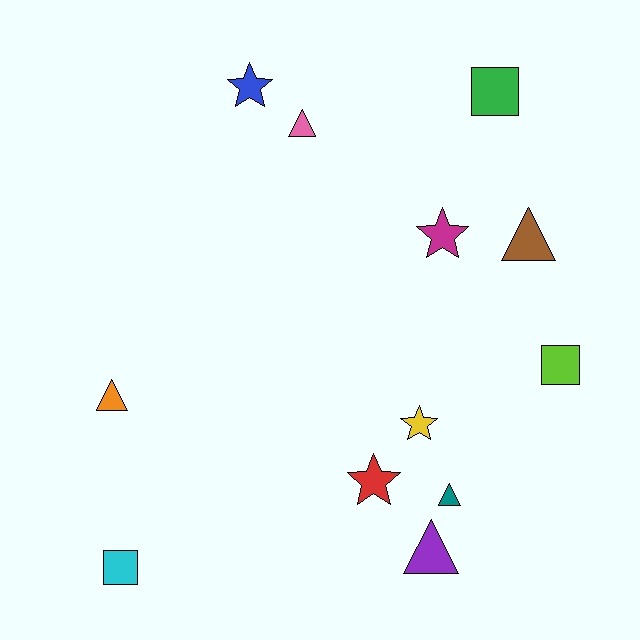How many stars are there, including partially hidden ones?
There are 4 stars.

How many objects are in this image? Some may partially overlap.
There are 12 objects.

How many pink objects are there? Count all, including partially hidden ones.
There is 1 pink object.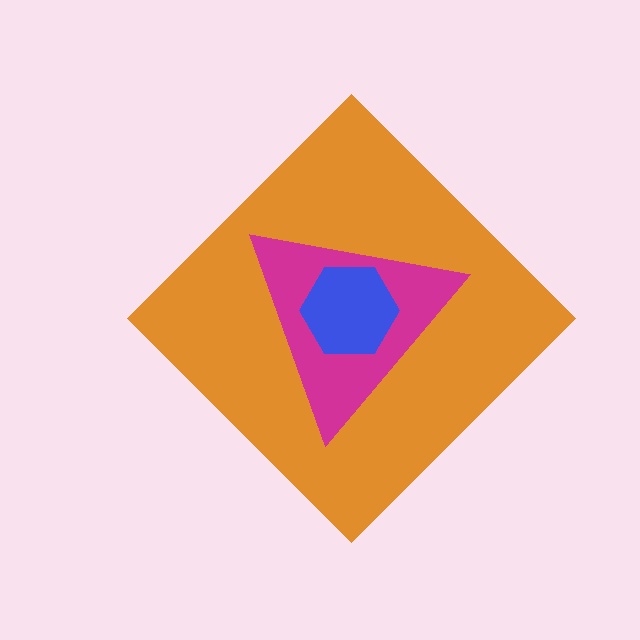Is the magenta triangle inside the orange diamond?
Yes.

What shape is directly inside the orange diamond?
The magenta triangle.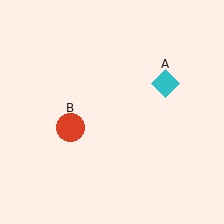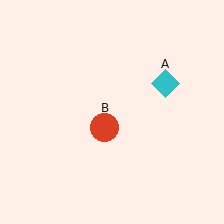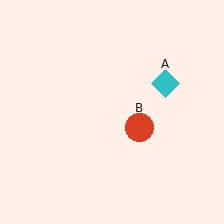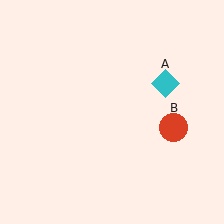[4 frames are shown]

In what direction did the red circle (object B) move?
The red circle (object B) moved right.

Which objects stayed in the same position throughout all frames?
Cyan diamond (object A) remained stationary.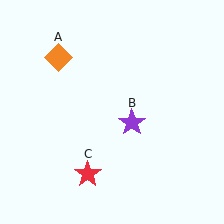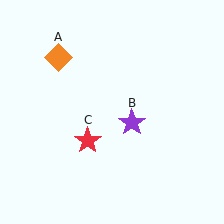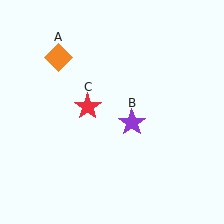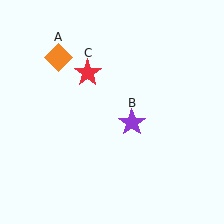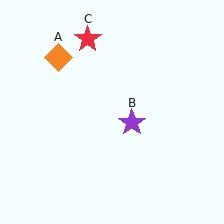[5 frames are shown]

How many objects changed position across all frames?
1 object changed position: red star (object C).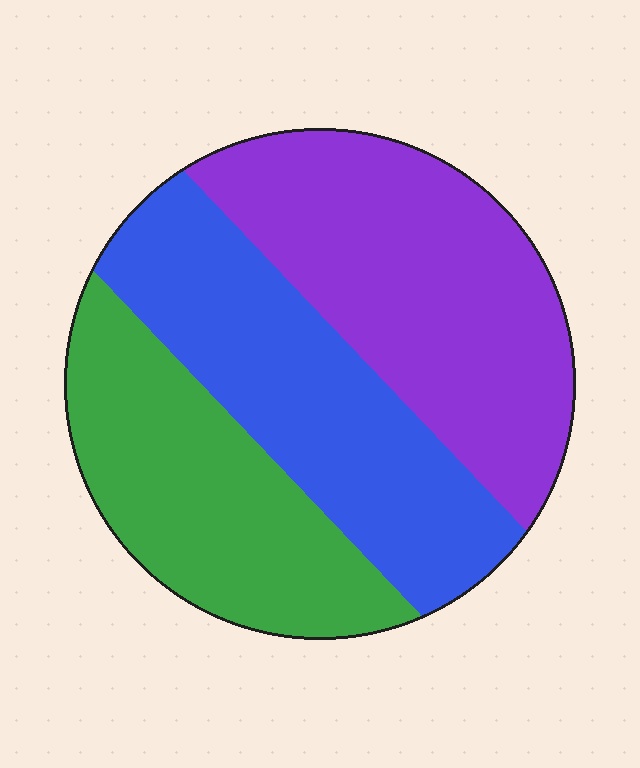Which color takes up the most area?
Purple, at roughly 40%.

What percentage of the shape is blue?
Blue covers roughly 35% of the shape.